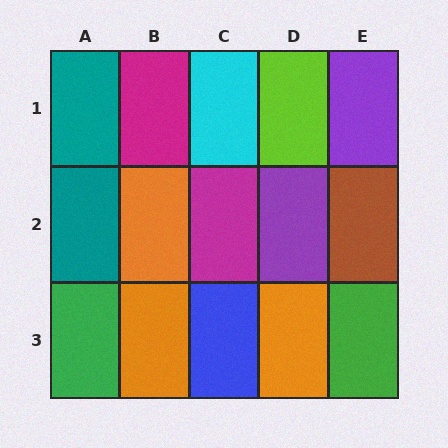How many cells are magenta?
2 cells are magenta.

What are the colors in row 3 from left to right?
Green, orange, blue, orange, green.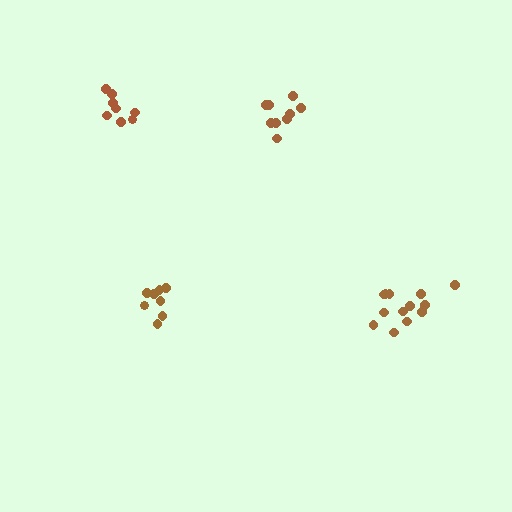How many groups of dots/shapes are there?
There are 4 groups.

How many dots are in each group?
Group 1: 8 dots, Group 2: 8 dots, Group 3: 9 dots, Group 4: 13 dots (38 total).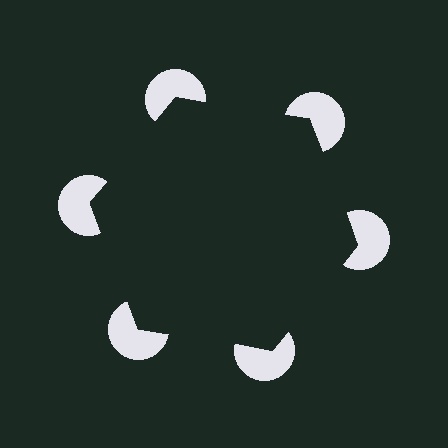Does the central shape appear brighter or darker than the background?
It typically appears slightly darker than the background, even though no actual brightness change is drawn.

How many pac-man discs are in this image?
There are 6 — one at each vertex of the illusory hexagon.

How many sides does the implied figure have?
6 sides.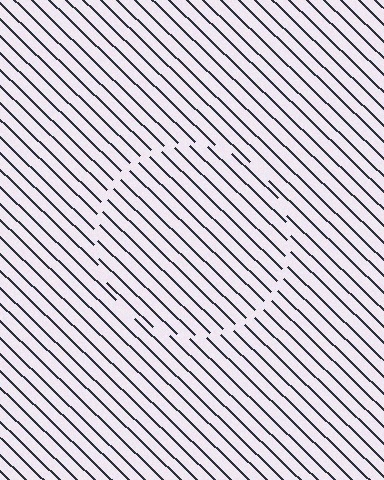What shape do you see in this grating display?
An illusory circle. The interior of the shape contains the same grating, shifted by half a period — the contour is defined by the phase discontinuity where line-ends from the inner and outer gratings abut.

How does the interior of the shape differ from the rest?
The interior of the shape contains the same grating, shifted by half a period — the contour is defined by the phase discontinuity where line-ends from the inner and outer gratings abut.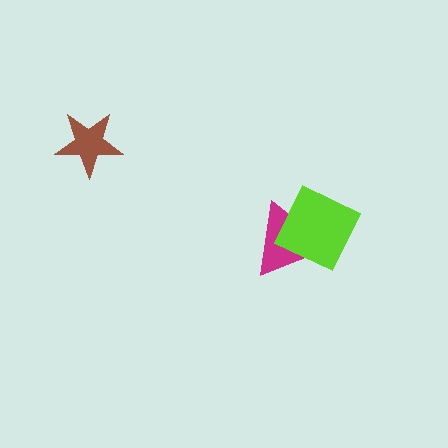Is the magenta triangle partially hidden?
Yes, it is partially covered by another shape.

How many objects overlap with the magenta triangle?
1 object overlaps with the magenta triangle.